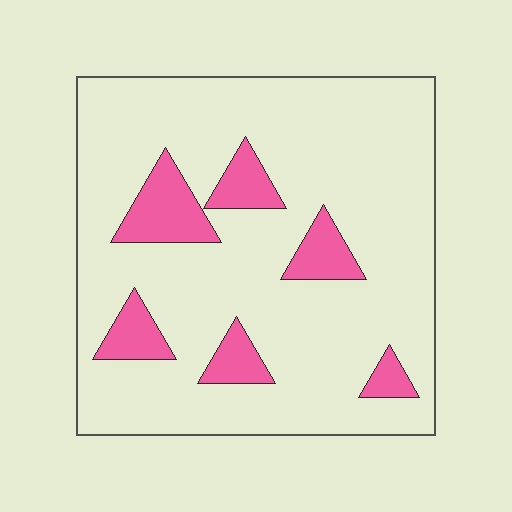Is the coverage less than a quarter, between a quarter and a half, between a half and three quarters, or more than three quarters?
Less than a quarter.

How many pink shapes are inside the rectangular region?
6.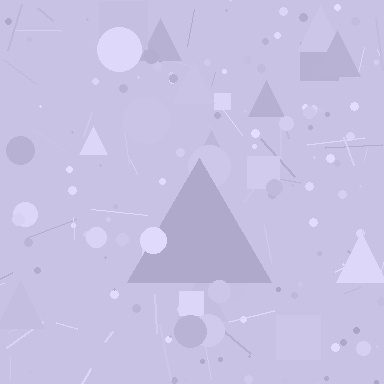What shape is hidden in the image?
A triangle is hidden in the image.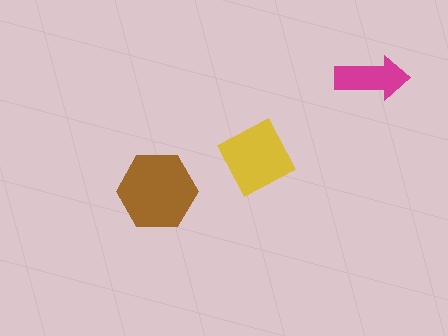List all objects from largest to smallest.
The brown hexagon, the yellow square, the magenta arrow.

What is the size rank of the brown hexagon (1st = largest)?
1st.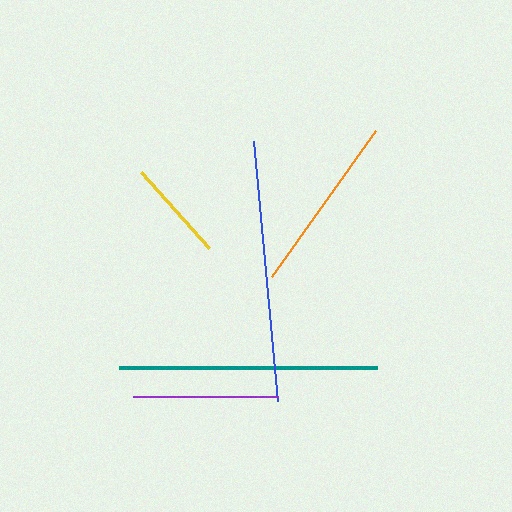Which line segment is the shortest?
The yellow line is the shortest at approximately 103 pixels.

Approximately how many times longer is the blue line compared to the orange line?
The blue line is approximately 1.5 times the length of the orange line.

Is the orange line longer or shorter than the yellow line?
The orange line is longer than the yellow line.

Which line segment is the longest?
The blue line is the longest at approximately 261 pixels.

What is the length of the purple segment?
The purple segment is approximately 144 pixels long.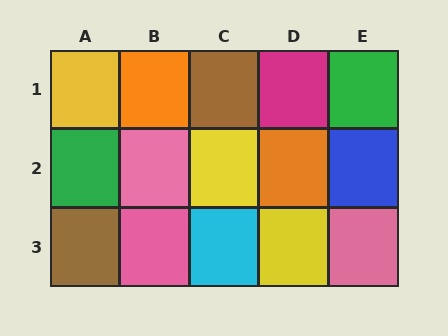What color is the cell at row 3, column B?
Pink.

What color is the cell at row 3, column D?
Yellow.